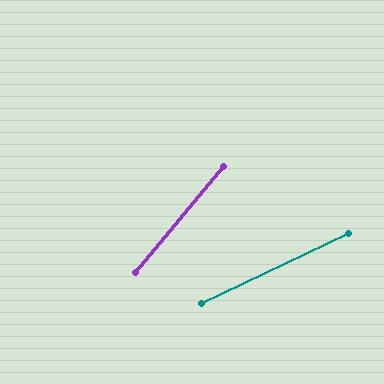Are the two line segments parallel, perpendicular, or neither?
Neither parallel nor perpendicular — they differ by about 25°.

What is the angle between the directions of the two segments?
Approximately 25 degrees.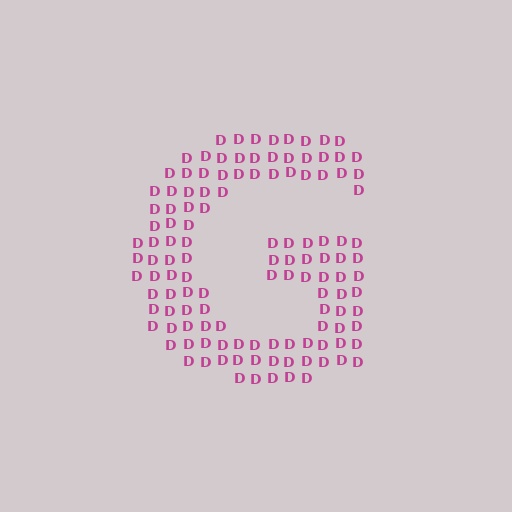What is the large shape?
The large shape is the letter G.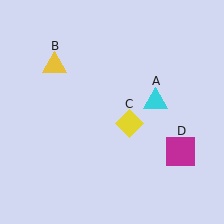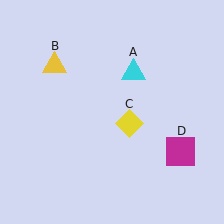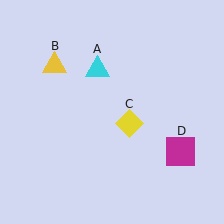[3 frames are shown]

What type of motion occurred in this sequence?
The cyan triangle (object A) rotated counterclockwise around the center of the scene.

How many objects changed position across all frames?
1 object changed position: cyan triangle (object A).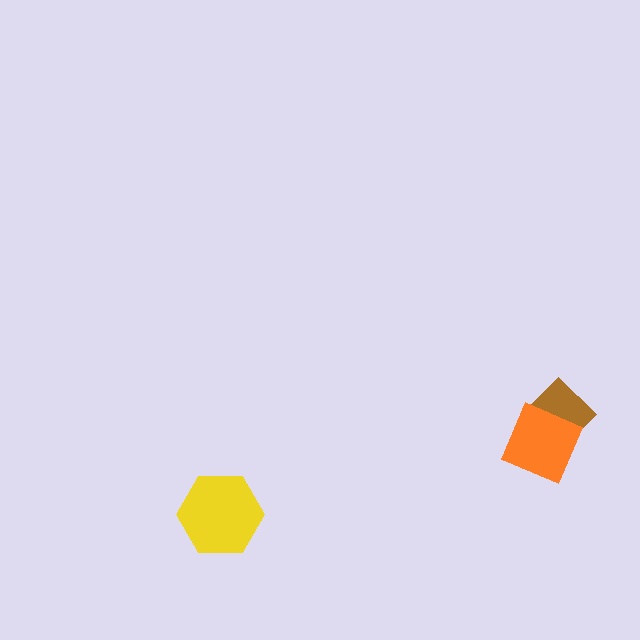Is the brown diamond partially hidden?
Yes, it is partially covered by another shape.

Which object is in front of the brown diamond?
The orange square is in front of the brown diamond.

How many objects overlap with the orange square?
1 object overlaps with the orange square.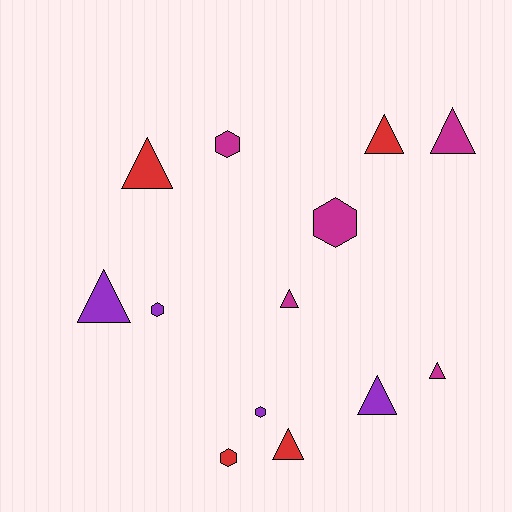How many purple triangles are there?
There are 2 purple triangles.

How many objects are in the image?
There are 13 objects.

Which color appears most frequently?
Magenta, with 5 objects.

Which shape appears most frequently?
Triangle, with 8 objects.